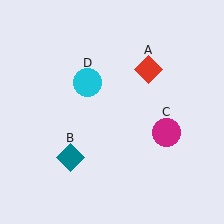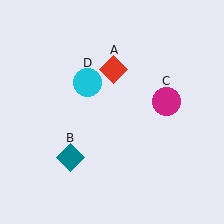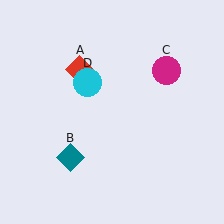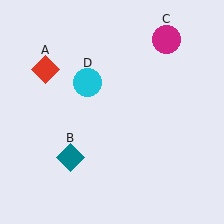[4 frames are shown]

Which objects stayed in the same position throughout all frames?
Teal diamond (object B) and cyan circle (object D) remained stationary.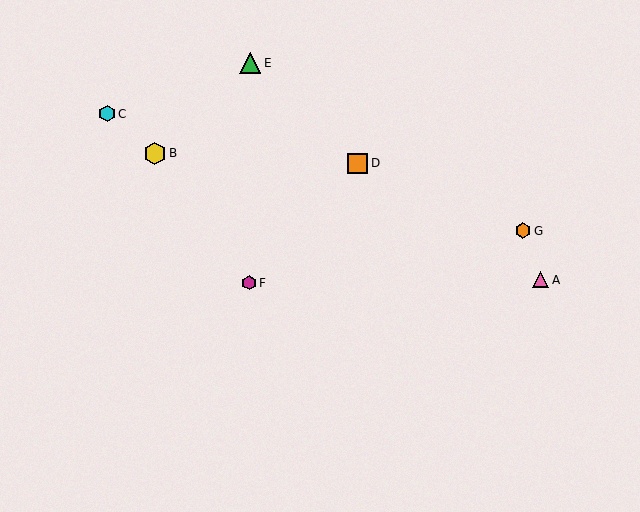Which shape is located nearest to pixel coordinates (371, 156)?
The orange square (labeled D) at (358, 163) is nearest to that location.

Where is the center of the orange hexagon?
The center of the orange hexagon is at (523, 231).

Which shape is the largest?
The yellow hexagon (labeled B) is the largest.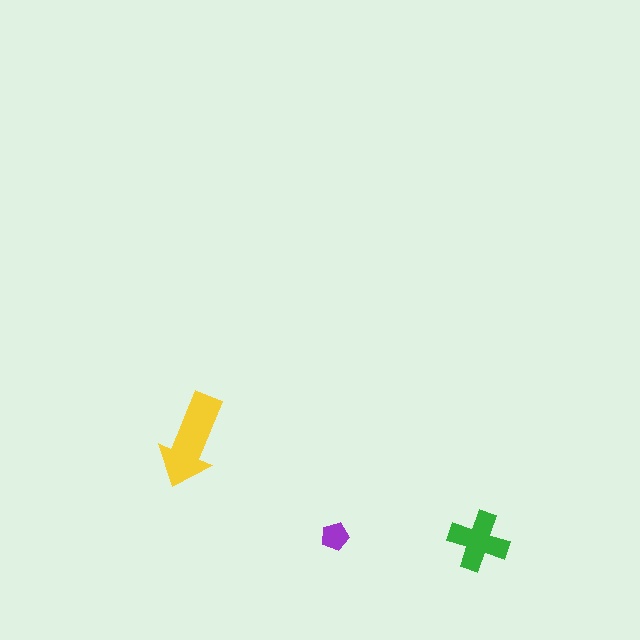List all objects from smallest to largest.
The purple pentagon, the green cross, the yellow arrow.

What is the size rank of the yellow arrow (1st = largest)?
1st.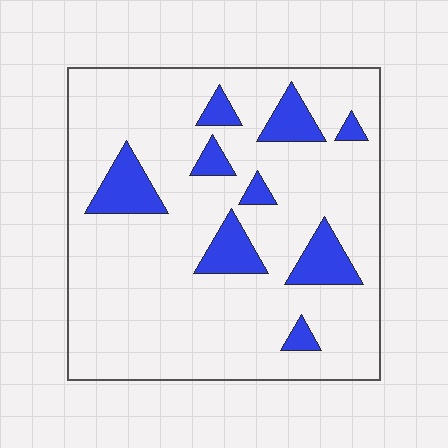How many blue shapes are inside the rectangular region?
9.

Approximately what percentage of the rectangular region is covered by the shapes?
Approximately 15%.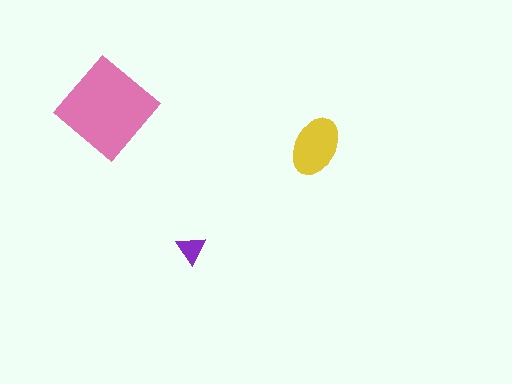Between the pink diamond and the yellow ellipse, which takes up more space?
The pink diamond.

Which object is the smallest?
The purple triangle.